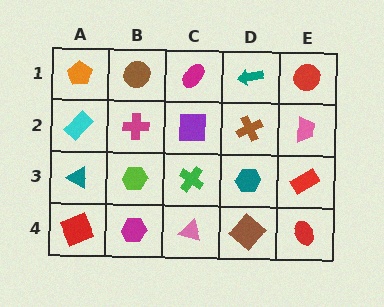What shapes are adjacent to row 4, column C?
A green cross (row 3, column C), a magenta hexagon (row 4, column B), a brown diamond (row 4, column D).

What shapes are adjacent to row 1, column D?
A brown cross (row 2, column D), a magenta ellipse (row 1, column C), a red circle (row 1, column E).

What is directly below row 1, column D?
A brown cross.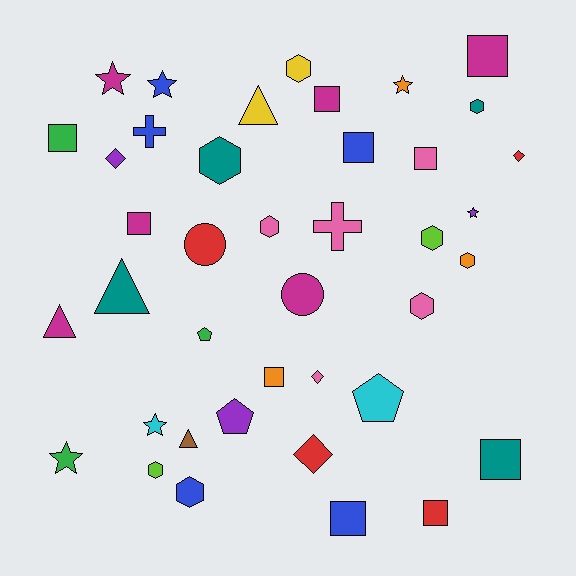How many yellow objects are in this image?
There are 2 yellow objects.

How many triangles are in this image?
There are 4 triangles.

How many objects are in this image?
There are 40 objects.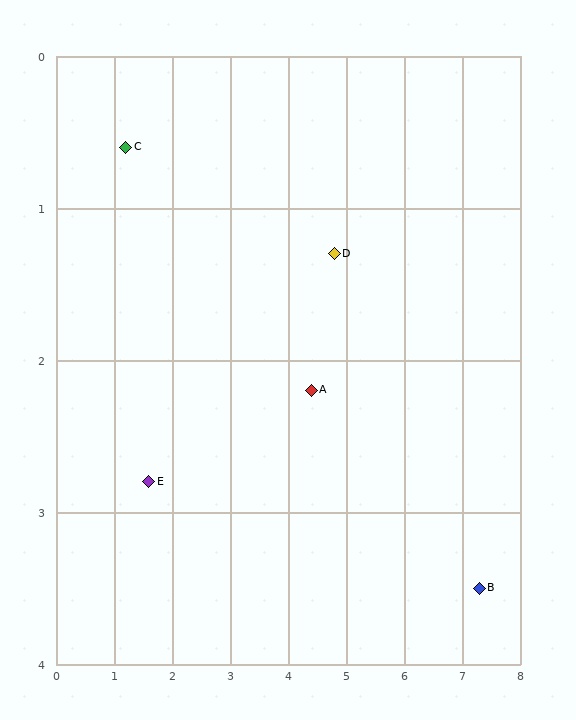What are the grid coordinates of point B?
Point B is at approximately (7.3, 3.5).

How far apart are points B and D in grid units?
Points B and D are about 3.3 grid units apart.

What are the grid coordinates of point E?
Point E is at approximately (1.6, 2.8).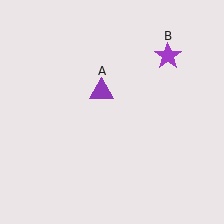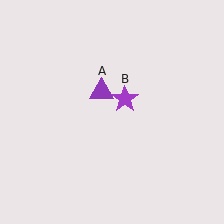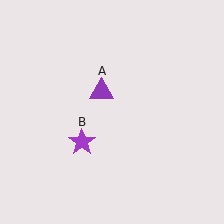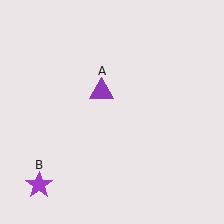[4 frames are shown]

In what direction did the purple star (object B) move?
The purple star (object B) moved down and to the left.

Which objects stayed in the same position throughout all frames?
Purple triangle (object A) remained stationary.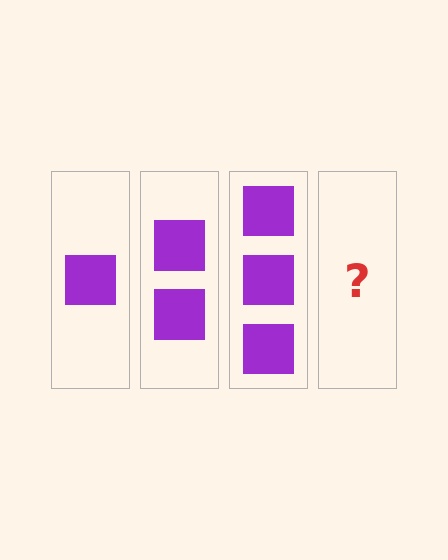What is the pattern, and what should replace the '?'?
The pattern is that each step adds one more square. The '?' should be 4 squares.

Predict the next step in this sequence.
The next step is 4 squares.